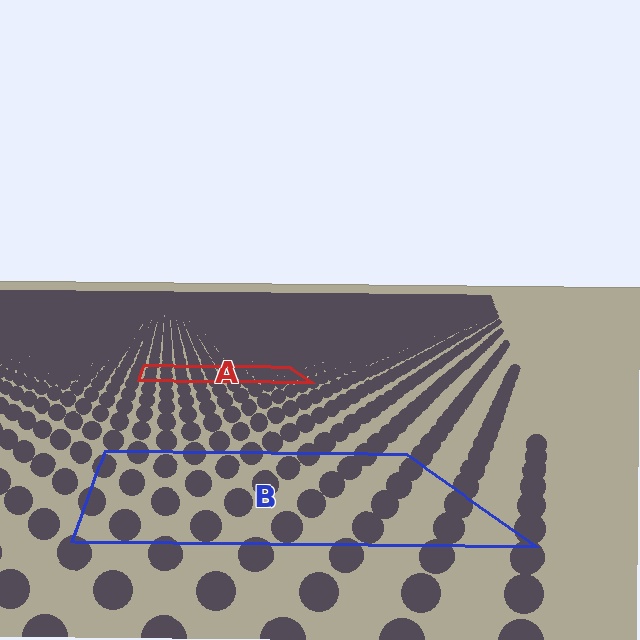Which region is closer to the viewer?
Region B is closer. The texture elements there are larger and more spread out.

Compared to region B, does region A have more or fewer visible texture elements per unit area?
Region A has more texture elements per unit area — they are packed more densely because it is farther away.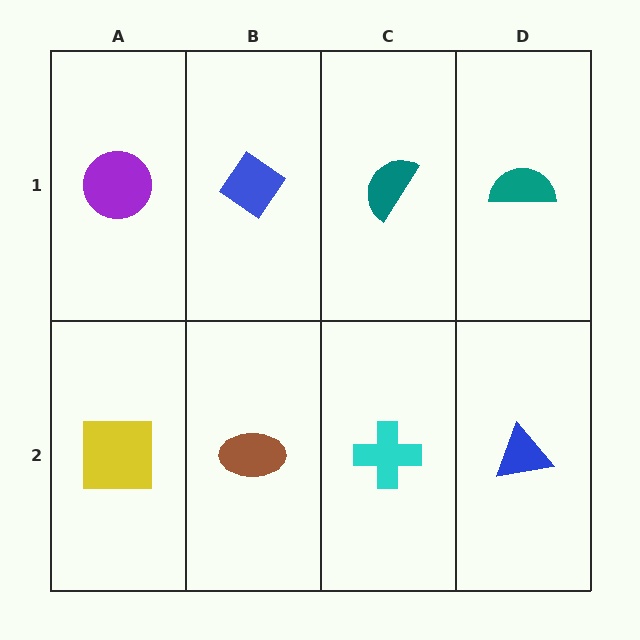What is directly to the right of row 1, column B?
A teal semicircle.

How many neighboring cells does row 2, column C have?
3.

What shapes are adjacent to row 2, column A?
A purple circle (row 1, column A), a brown ellipse (row 2, column B).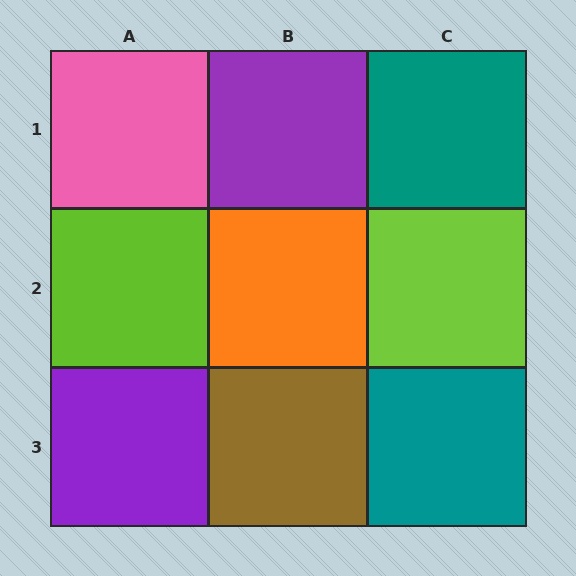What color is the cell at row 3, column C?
Teal.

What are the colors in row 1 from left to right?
Pink, purple, teal.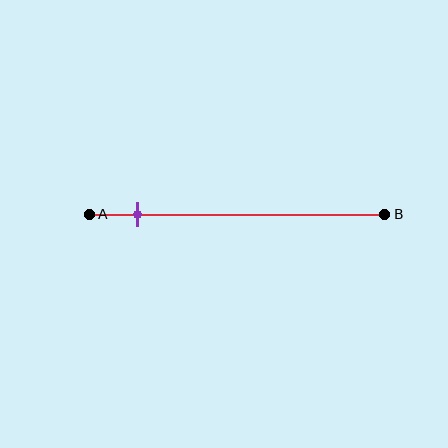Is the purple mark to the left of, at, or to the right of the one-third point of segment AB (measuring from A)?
The purple mark is to the left of the one-third point of segment AB.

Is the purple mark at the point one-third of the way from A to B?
No, the mark is at about 15% from A, not at the 33% one-third point.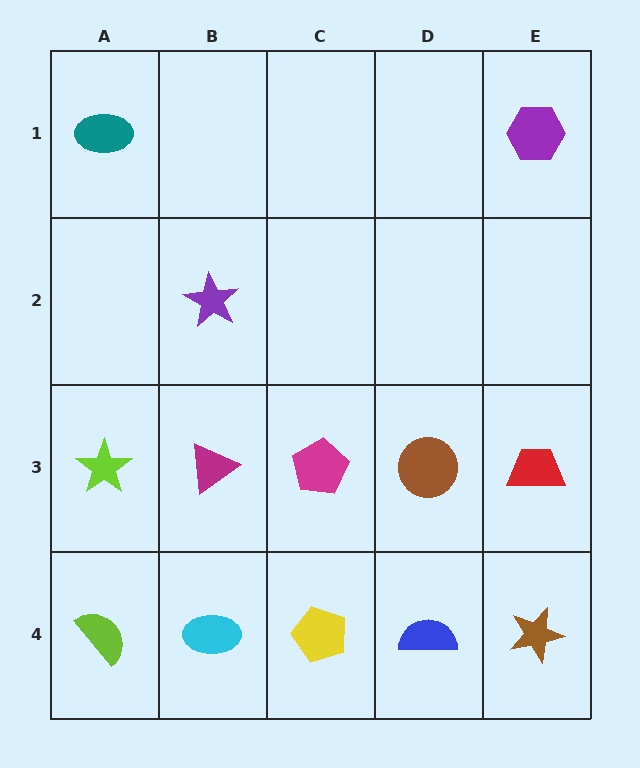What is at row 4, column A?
A lime semicircle.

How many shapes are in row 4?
5 shapes.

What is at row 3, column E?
A red trapezoid.